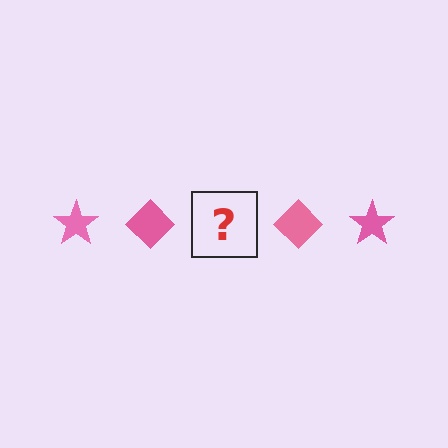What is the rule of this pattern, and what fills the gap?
The rule is that the pattern cycles through star, diamond shapes in pink. The gap should be filled with a pink star.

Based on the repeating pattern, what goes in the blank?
The blank should be a pink star.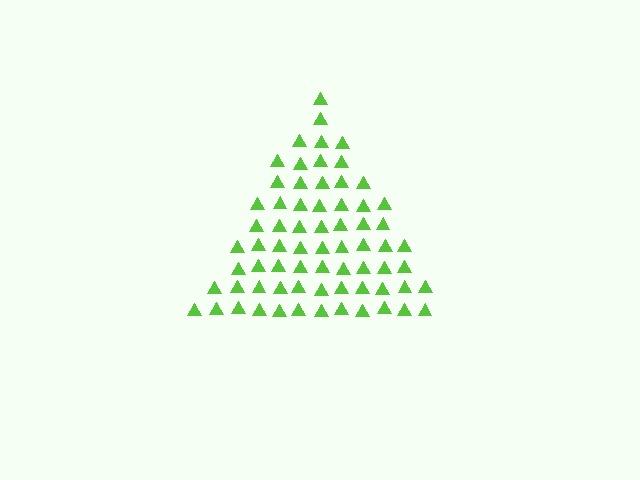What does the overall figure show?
The overall figure shows a triangle.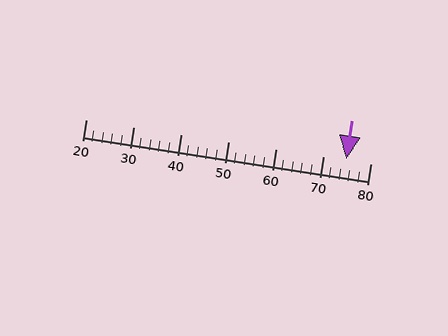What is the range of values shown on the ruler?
The ruler shows values from 20 to 80.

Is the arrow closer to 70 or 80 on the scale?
The arrow is closer to 70.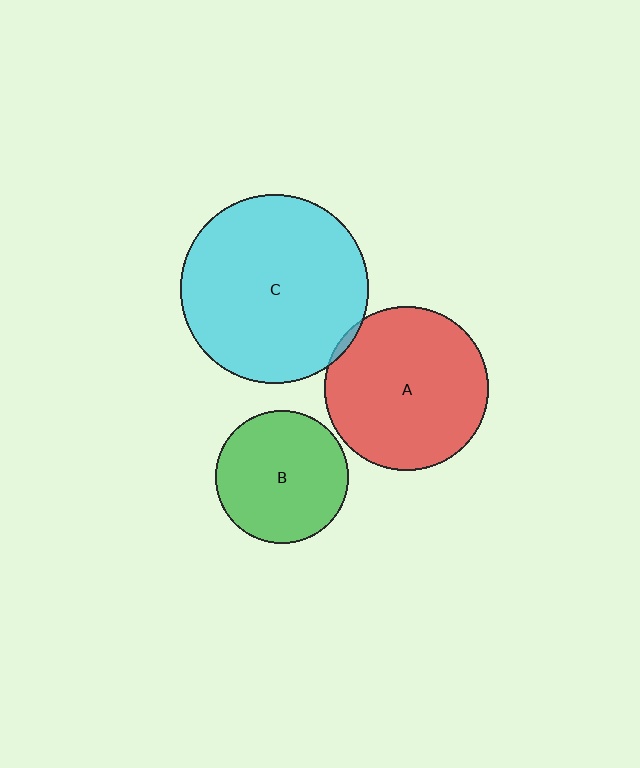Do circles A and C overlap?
Yes.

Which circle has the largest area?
Circle C (cyan).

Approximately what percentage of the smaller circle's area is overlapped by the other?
Approximately 5%.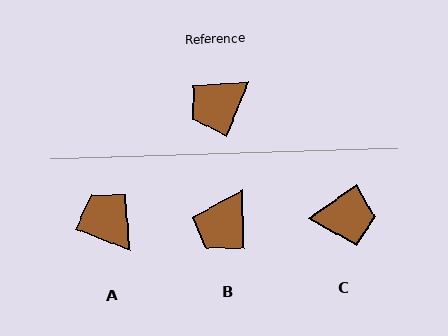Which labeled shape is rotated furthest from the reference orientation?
C, about 147 degrees away.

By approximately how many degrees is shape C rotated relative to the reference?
Approximately 147 degrees counter-clockwise.